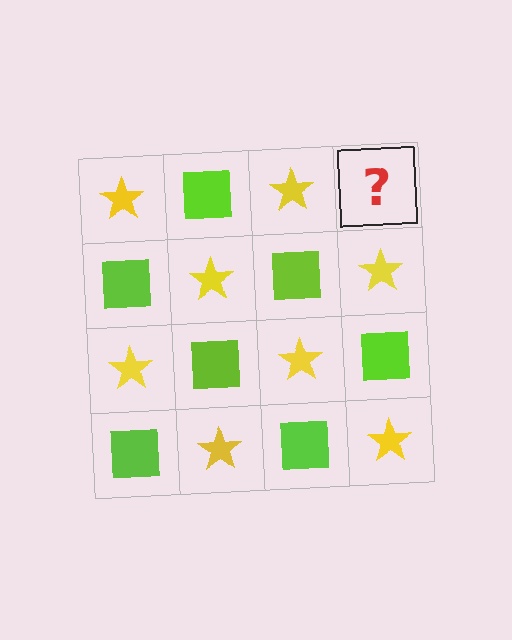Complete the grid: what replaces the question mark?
The question mark should be replaced with a lime square.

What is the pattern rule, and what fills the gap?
The rule is that it alternates yellow star and lime square in a checkerboard pattern. The gap should be filled with a lime square.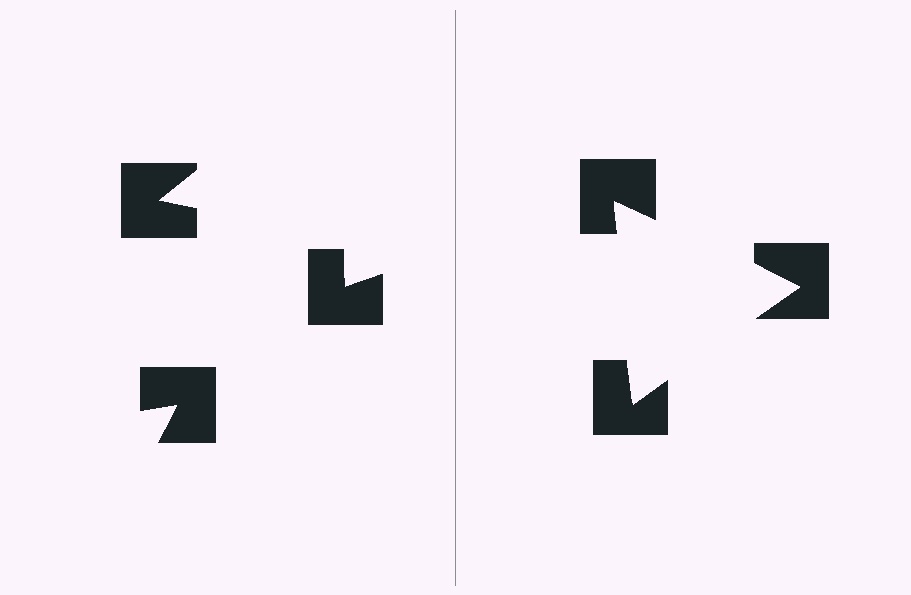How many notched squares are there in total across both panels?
6 — 3 on each side.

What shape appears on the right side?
An illusory triangle.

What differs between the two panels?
The notched squares are positioned identically on both sides; only the wedge orientations differ. On the right they align to a triangle; on the left they are misaligned.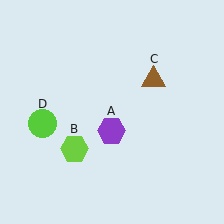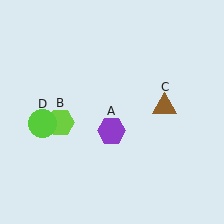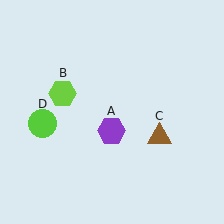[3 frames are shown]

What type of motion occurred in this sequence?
The lime hexagon (object B), brown triangle (object C) rotated clockwise around the center of the scene.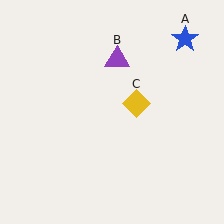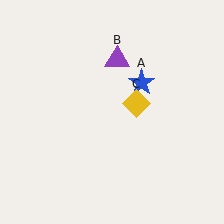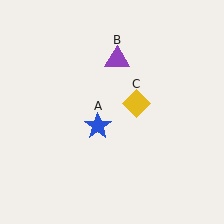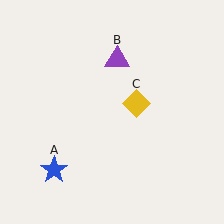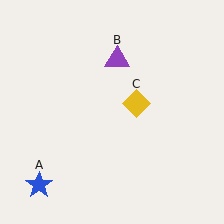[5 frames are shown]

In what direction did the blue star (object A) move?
The blue star (object A) moved down and to the left.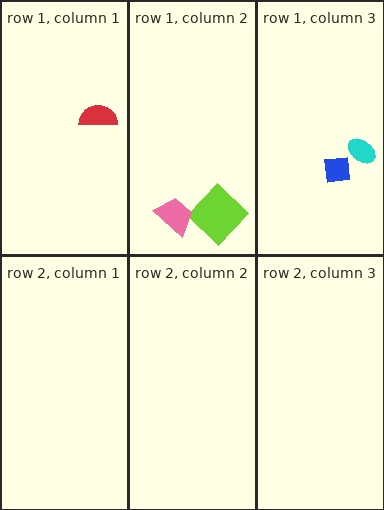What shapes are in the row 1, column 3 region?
The cyan ellipse, the blue square.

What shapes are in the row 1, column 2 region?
The lime diamond, the pink trapezoid.